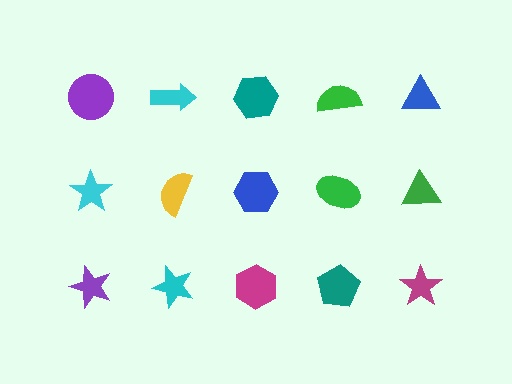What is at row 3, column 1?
A purple star.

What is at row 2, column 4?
A green ellipse.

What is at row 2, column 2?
A yellow semicircle.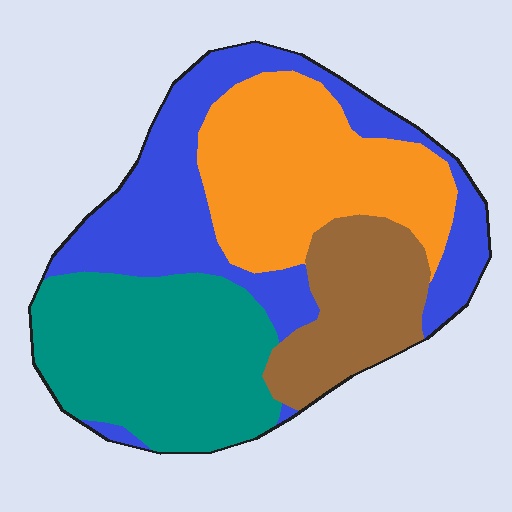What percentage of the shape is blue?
Blue takes up about one quarter (1/4) of the shape.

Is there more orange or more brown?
Orange.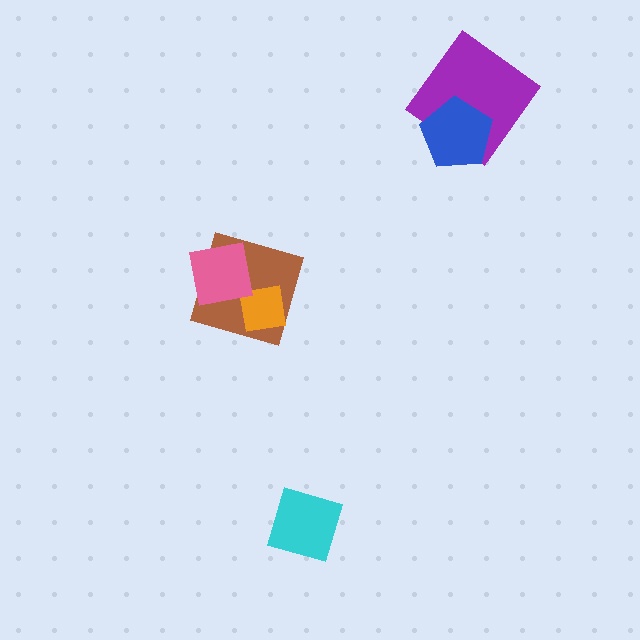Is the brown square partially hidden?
Yes, it is partially covered by another shape.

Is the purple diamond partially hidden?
Yes, it is partially covered by another shape.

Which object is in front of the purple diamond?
The blue pentagon is in front of the purple diamond.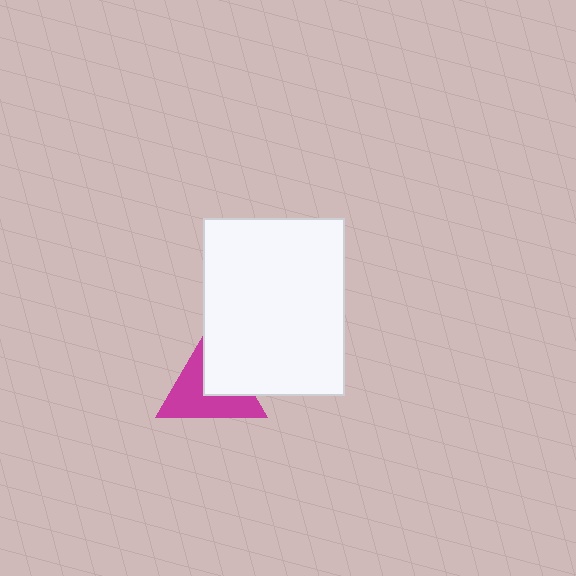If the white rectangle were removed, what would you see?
You would see the complete magenta triangle.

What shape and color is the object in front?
The object in front is a white rectangle.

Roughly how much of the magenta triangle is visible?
About half of it is visible (roughly 60%).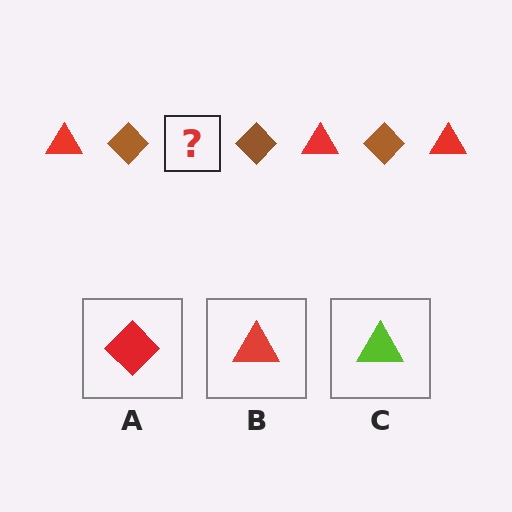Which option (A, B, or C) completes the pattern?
B.